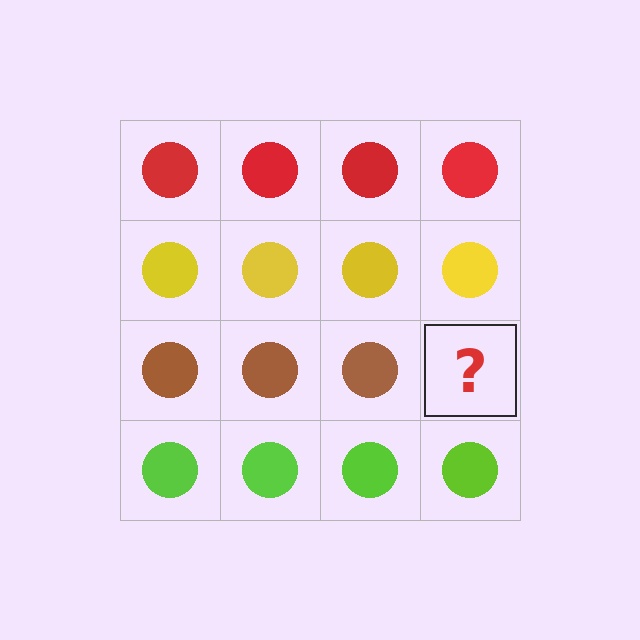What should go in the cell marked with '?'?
The missing cell should contain a brown circle.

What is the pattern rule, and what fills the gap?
The rule is that each row has a consistent color. The gap should be filled with a brown circle.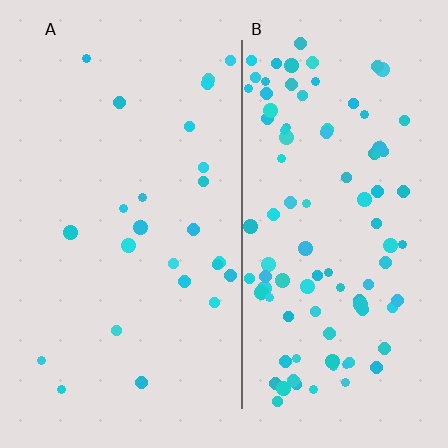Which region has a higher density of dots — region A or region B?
B (the right).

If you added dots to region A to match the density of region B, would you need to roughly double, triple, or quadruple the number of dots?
Approximately quadruple.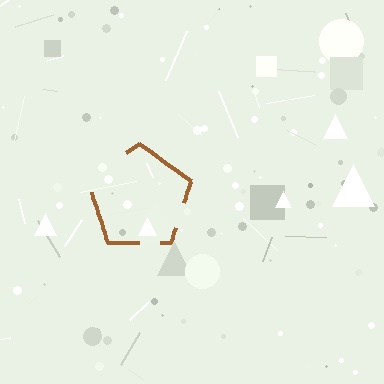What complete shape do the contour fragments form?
The contour fragments form a pentagon.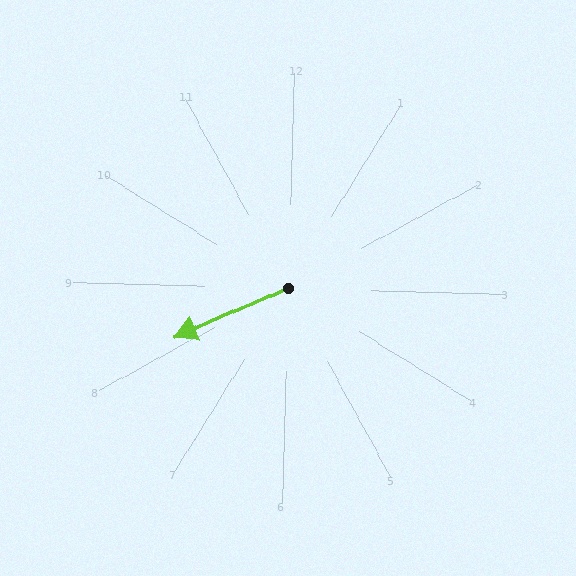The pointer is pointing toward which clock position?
Roughly 8 o'clock.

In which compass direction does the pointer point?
Southwest.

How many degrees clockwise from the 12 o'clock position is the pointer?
Approximately 245 degrees.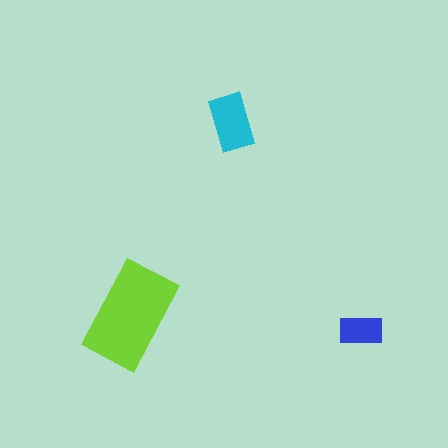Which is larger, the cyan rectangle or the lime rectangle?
The lime one.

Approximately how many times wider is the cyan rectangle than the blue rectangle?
About 1.5 times wider.